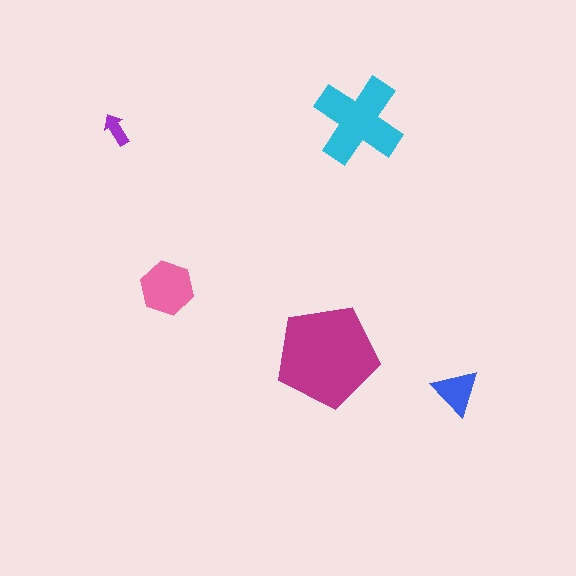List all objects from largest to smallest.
The magenta pentagon, the cyan cross, the pink hexagon, the blue triangle, the purple arrow.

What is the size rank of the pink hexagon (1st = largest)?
3rd.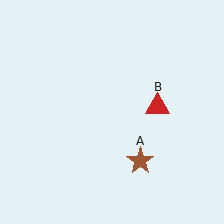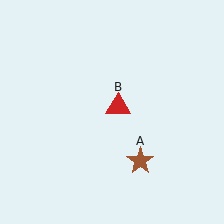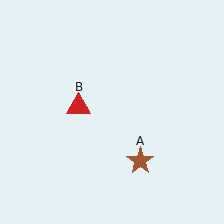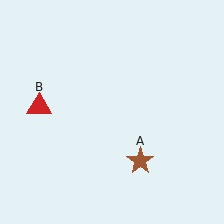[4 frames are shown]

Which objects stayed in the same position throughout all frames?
Brown star (object A) remained stationary.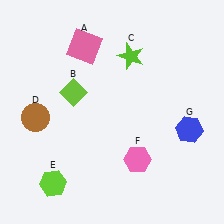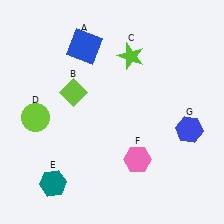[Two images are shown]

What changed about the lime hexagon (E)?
In Image 1, E is lime. In Image 2, it changed to teal.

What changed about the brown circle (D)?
In Image 1, D is brown. In Image 2, it changed to lime.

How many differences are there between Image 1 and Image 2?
There are 3 differences between the two images.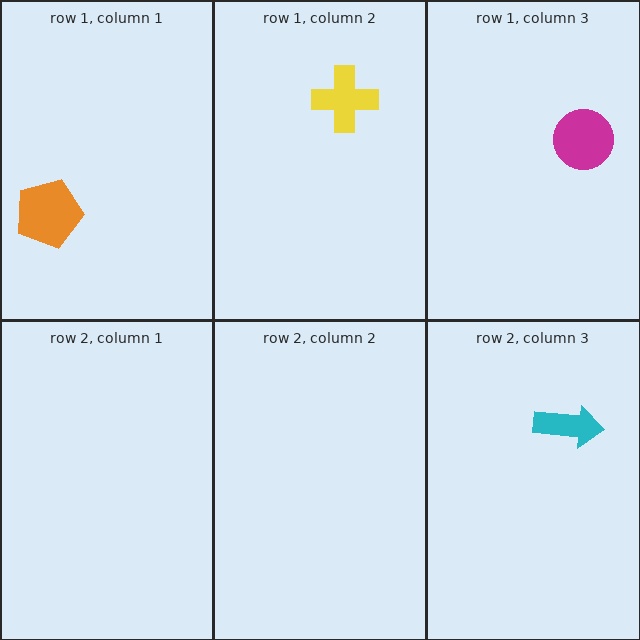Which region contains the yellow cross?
The row 1, column 2 region.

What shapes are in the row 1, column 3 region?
The magenta circle.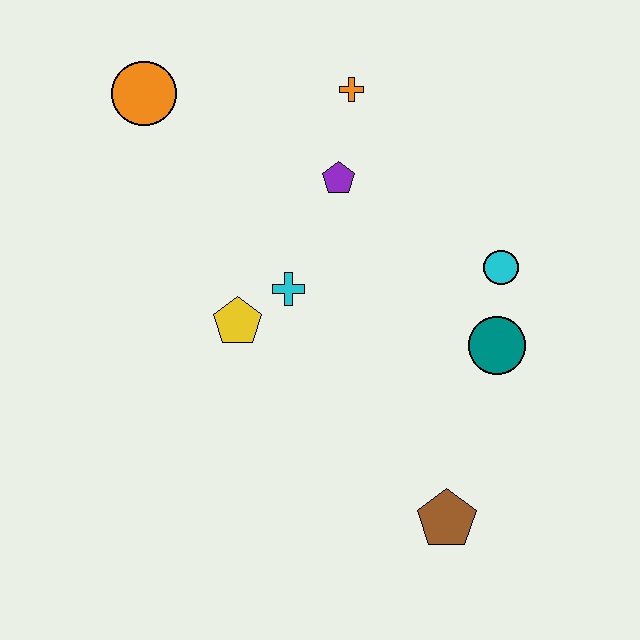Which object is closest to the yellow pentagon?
The cyan cross is closest to the yellow pentagon.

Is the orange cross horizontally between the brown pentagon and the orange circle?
Yes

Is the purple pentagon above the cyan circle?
Yes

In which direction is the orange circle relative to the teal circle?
The orange circle is to the left of the teal circle.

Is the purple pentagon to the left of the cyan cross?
No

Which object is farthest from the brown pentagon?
The orange circle is farthest from the brown pentagon.